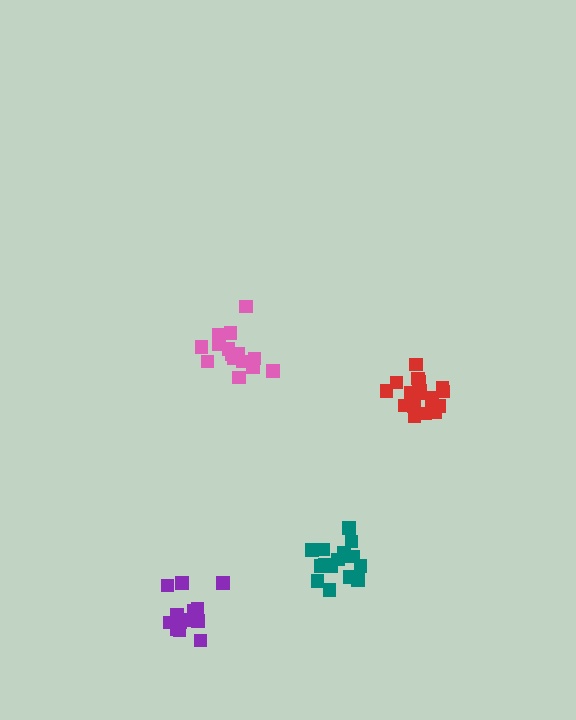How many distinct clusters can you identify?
There are 4 distinct clusters.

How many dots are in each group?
Group 1: 15 dots, Group 2: 13 dots, Group 3: 19 dots, Group 4: 16 dots (63 total).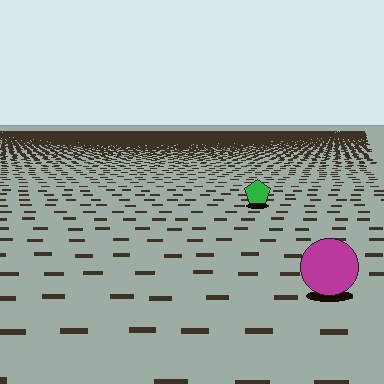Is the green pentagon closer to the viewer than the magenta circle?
No. The magenta circle is closer — you can tell from the texture gradient: the ground texture is coarser near it.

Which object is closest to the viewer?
The magenta circle is closest. The texture marks near it are larger and more spread out.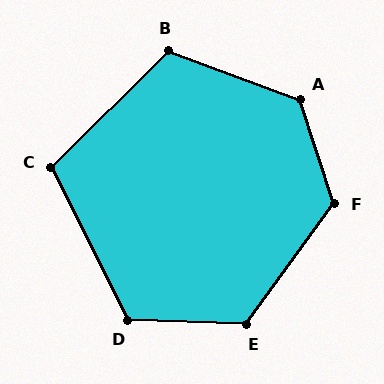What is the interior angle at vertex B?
Approximately 115 degrees (obtuse).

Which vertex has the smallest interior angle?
C, at approximately 108 degrees.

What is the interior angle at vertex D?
Approximately 119 degrees (obtuse).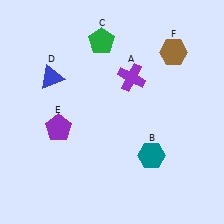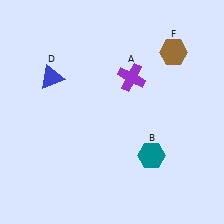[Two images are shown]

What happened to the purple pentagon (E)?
The purple pentagon (E) was removed in Image 2. It was in the bottom-left area of Image 1.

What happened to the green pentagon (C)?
The green pentagon (C) was removed in Image 2. It was in the top-left area of Image 1.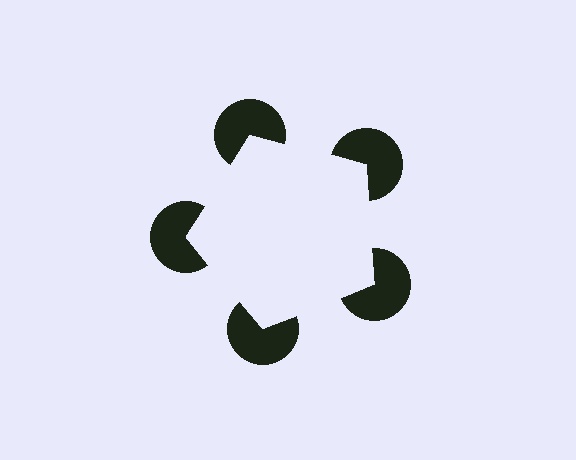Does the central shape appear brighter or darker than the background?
It typically appears slightly brighter than the background, even though no actual brightness change is drawn.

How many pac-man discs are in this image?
There are 5 — one at each vertex of the illusory pentagon.